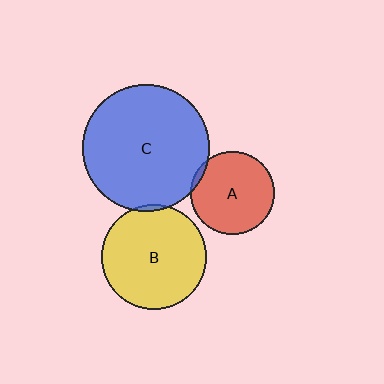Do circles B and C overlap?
Yes.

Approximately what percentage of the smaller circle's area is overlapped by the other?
Approximately 5%.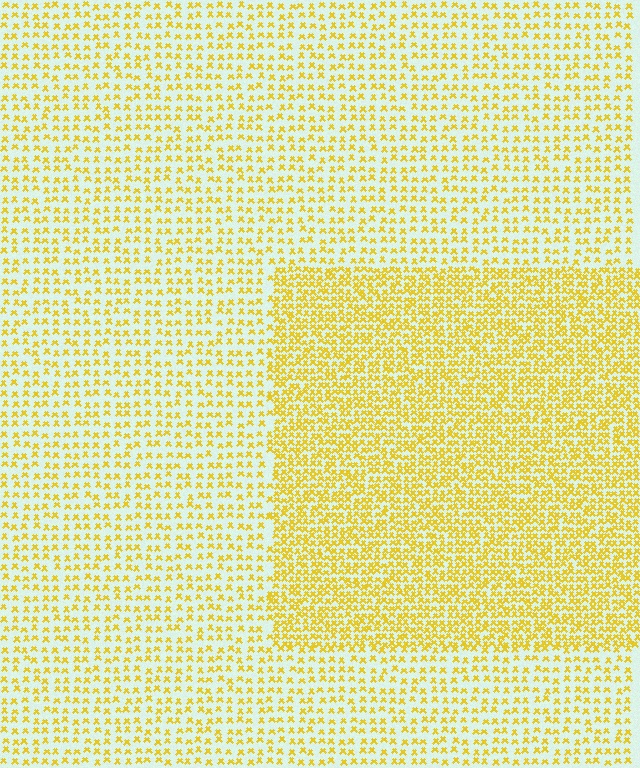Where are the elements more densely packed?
The elements are more densely packed inside the rectangle boundary.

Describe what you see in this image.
The image contains small yellow elements arranged at two different densities. A rectangle-shaped region is visible where the elements are more densely packed than the surrounding area.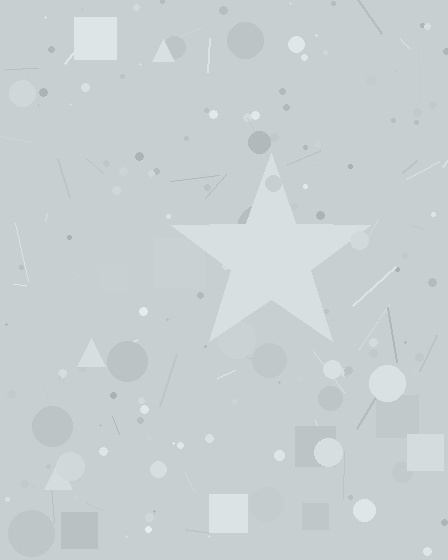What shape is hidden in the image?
A star is hidden in the image.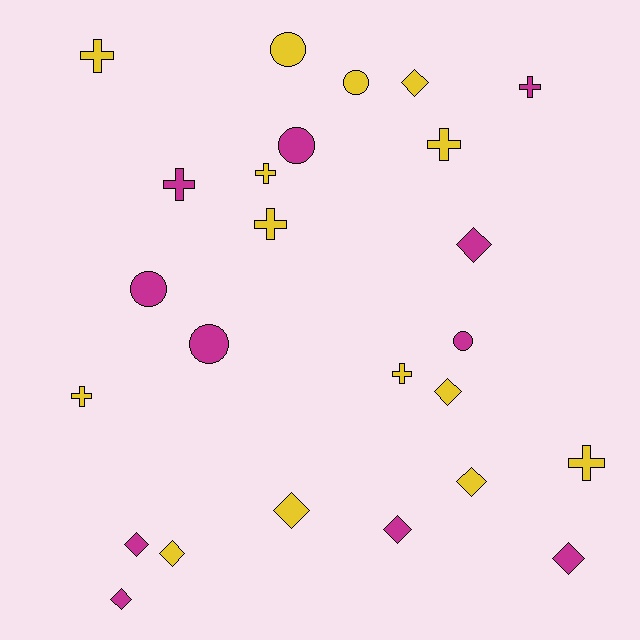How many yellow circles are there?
There are 2 yellow circles.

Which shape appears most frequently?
Diamond, with 10 objects.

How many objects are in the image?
There are 25 objects.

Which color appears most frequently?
Yellow, with 14 objects.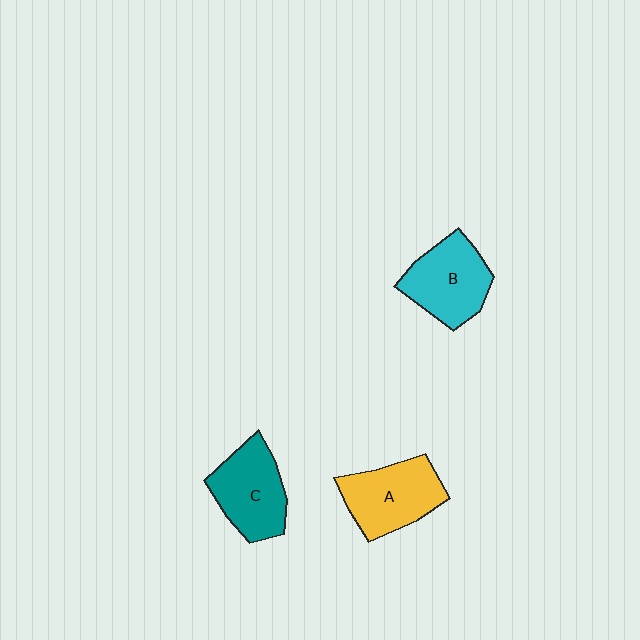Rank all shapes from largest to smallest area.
From largest to smallest: A (yellow), B (cyan), C (teal).